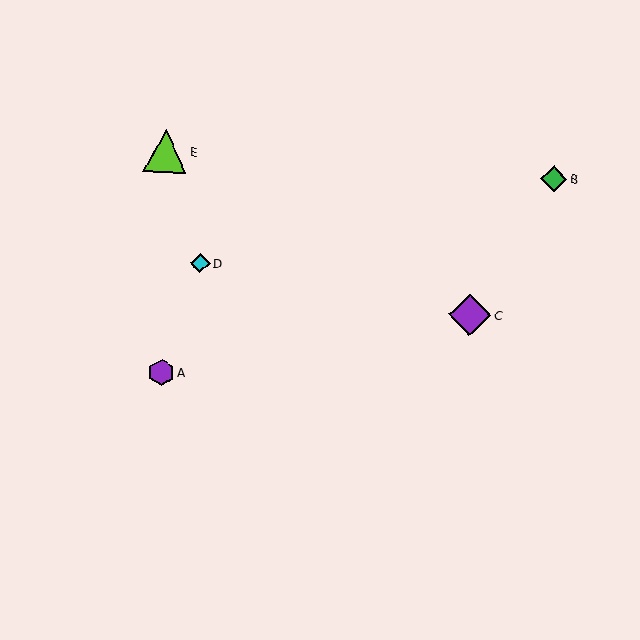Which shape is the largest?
The lime triangle (labeled E) is the largest.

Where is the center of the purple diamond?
The center of the purple diamond is at (470, 315).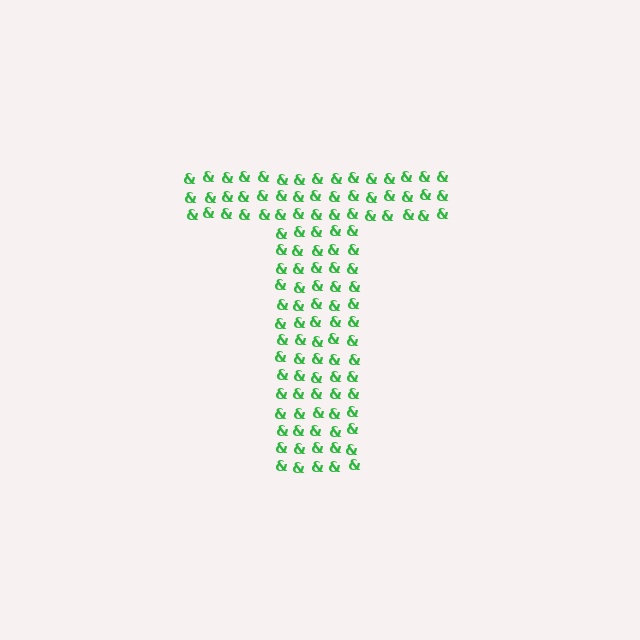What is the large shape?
The large shape is the letter T.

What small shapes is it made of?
It is made of small ampersands.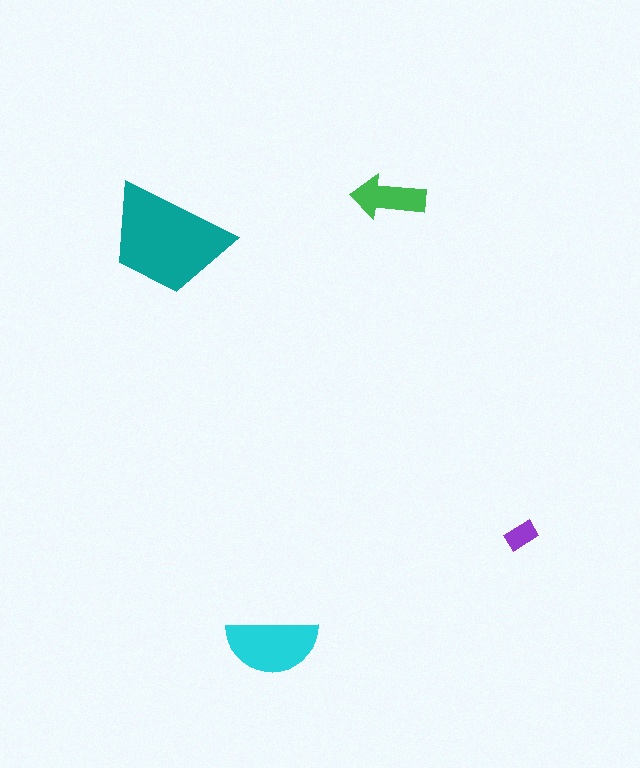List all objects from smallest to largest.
The purple rectangle, the green arrow, the cyan semicircle, the teal trapezoid.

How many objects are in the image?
There are 4 objects in the image.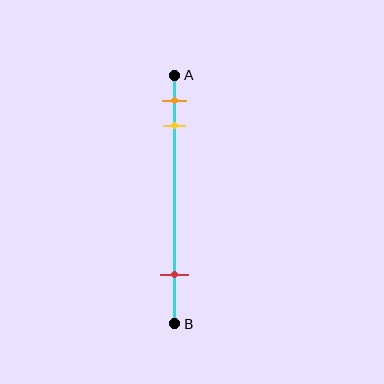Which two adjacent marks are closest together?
The orange and yellow marks are the closest adjacent pair.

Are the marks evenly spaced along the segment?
No, the marks are not evenly spaced.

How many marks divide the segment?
There are 3 marks dividing the segment.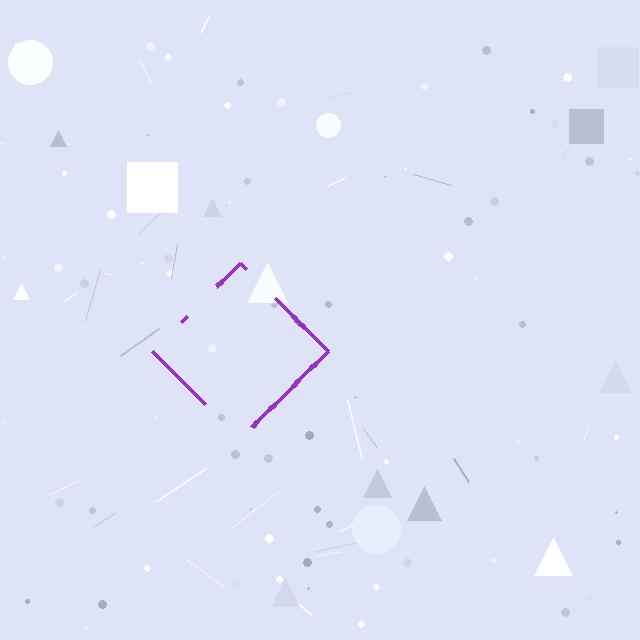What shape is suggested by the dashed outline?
The dashed outline suggests a diamond.